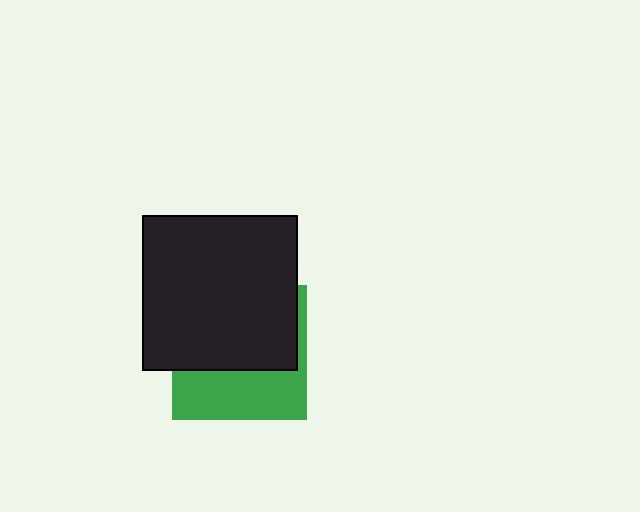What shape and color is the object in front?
The object in front is a black square.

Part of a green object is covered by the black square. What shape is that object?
It is a square.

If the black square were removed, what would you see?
You would see the complete green square.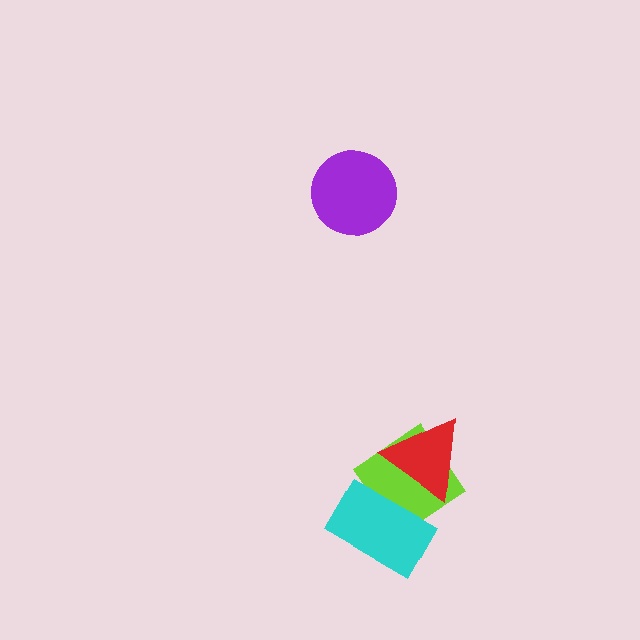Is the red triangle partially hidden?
Yes, it is partially covered by another shape.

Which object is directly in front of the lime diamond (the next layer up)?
The red triangle is directly in front of the lime diamond.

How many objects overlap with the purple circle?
0 objects overlap with the purple circle.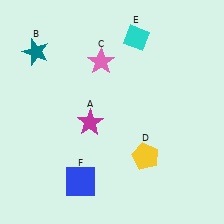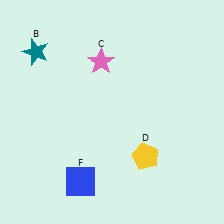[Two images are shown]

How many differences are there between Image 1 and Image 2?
There are 2 differences between the two images.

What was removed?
The magenta star (A), the cyan diamond (E) were removed in Image 2.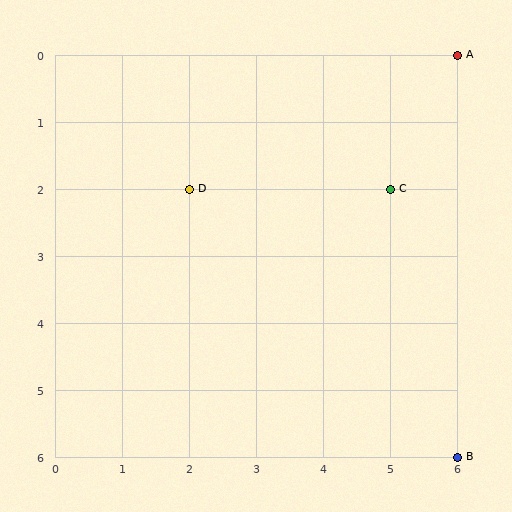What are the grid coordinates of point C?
Point C is at grid coordinates (5, 2).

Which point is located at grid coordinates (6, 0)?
Point A is at (6, 0).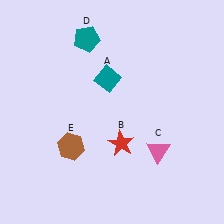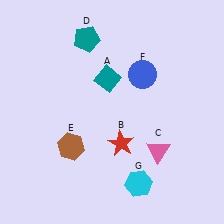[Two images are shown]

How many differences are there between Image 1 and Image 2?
There are 2 differences between the two images.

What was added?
A blue circle (F), a cyan hexagon (G) were added in Image 2.